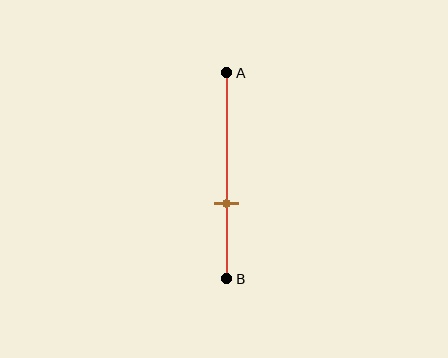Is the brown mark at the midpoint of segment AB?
No, the mark is at about 65% from A, not at the 50% midpoint.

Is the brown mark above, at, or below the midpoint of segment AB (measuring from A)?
The brown mark is below the midpoint of segment AB.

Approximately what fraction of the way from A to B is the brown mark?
The brown mark is approximately 65% of the way from A to B.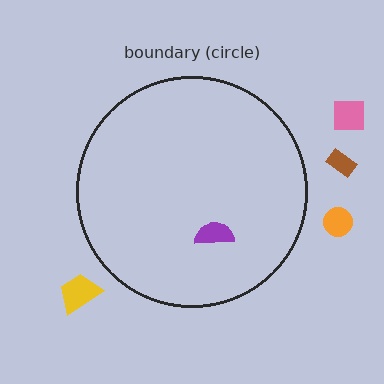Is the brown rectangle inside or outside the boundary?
Outside.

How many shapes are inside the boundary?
1 inside, 4 outside.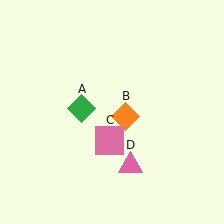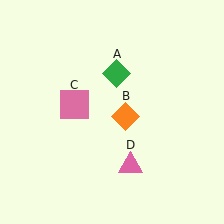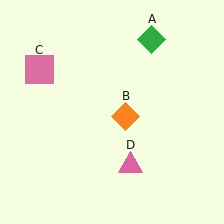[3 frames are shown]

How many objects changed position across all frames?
2 objects changed position: green diamond (object A), pink square (object C).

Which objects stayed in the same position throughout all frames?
Orange diamond (object B) and pink triangle (object D) remained stationary.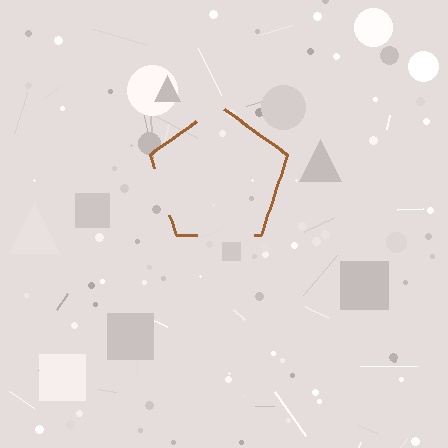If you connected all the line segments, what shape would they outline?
They would outline a pentagon.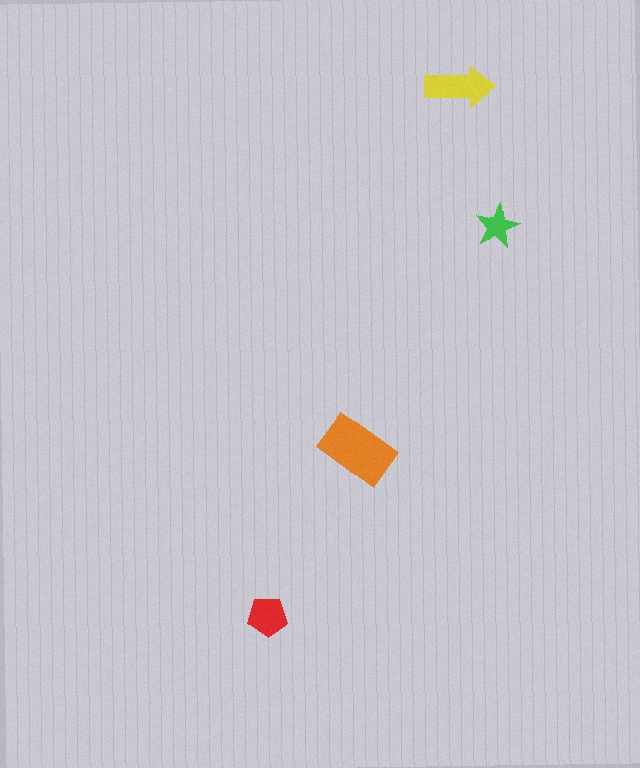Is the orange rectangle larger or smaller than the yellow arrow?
Larger.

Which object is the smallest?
The green star.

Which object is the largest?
The orange rectangle.